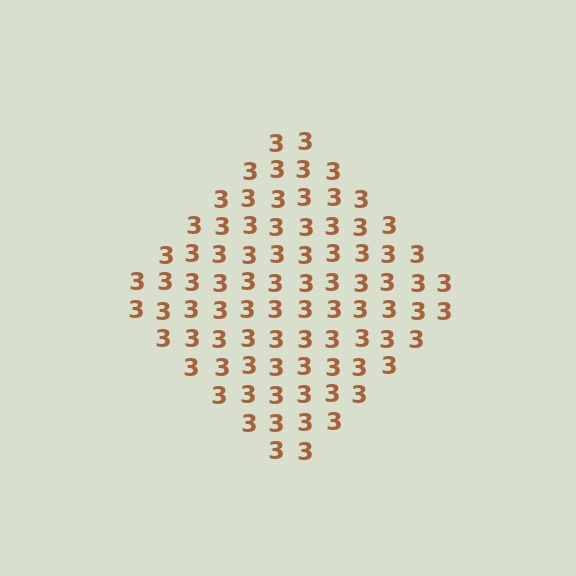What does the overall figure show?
The overall figure shows a diamond.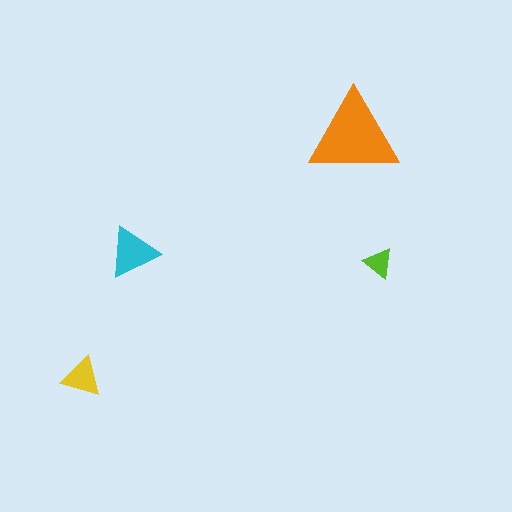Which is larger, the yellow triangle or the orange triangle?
The orange one.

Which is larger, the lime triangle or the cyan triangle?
The cyan one.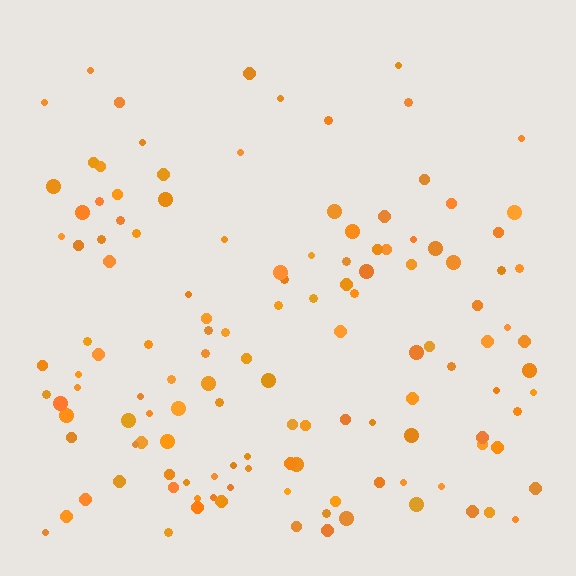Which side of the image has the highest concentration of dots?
The bottom.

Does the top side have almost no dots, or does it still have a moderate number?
Still a moderate number, just noticeably fewer than the bottom.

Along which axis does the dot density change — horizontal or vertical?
Vertical.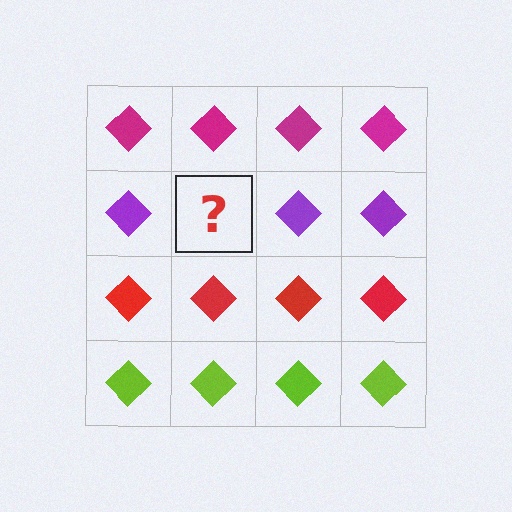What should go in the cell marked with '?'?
The missing cell should contain a purple diamond.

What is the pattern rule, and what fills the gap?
The rule is that each row has a consistent color. The gap should be filled with a purple diamond.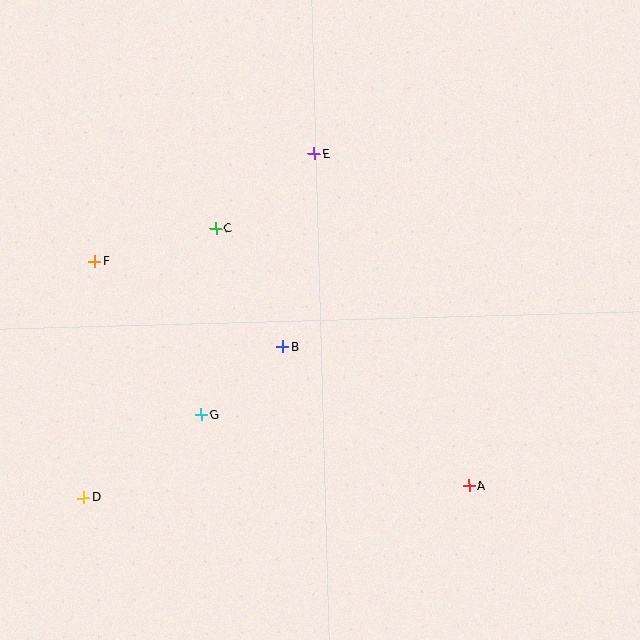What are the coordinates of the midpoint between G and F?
The midpoint between G and F is at (148, 338).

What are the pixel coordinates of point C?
Point C is at (216, 229).